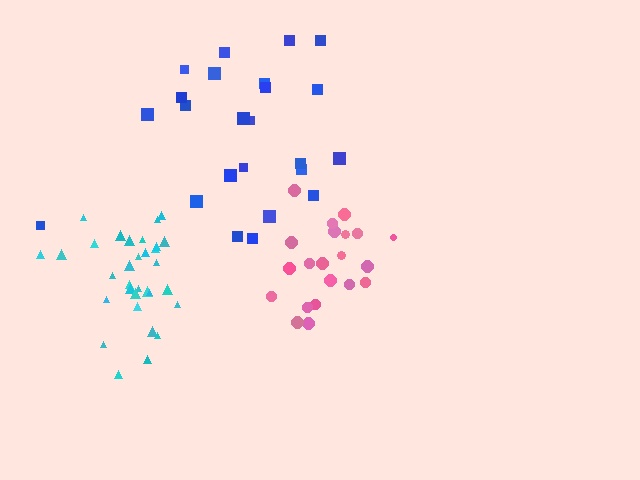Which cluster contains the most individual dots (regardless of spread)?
Cyan (32).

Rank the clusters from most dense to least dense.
cyan, pink, blue.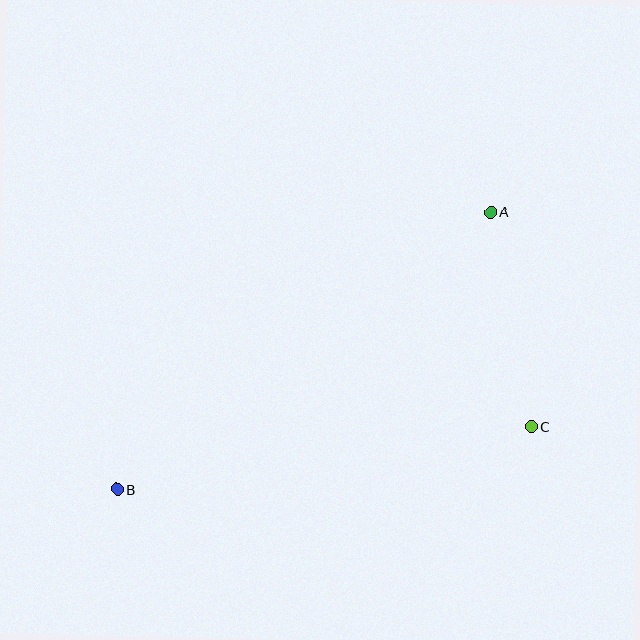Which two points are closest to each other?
Points A and C are closest to each other.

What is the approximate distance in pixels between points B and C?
The distance between B and C is approximately 418 pixels.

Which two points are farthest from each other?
Points A and B are farthest from each other.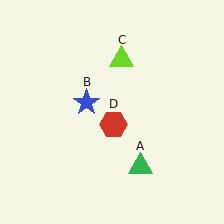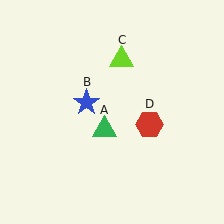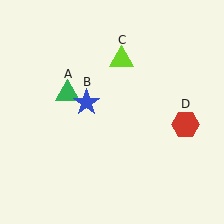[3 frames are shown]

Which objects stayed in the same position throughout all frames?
Blue star (object B) and lime triangle (object C) remained stationary.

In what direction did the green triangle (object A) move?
The green triangle (object A) moved up and to the left.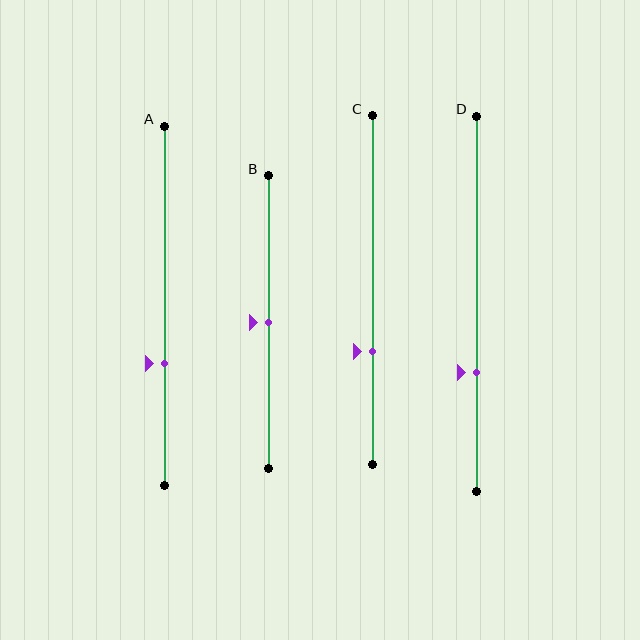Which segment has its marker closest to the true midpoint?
Segment B has its marker closest to the true midpoint.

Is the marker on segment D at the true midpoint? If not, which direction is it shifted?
No, the marker on segment D is shifted downward by about 18% of the segment length.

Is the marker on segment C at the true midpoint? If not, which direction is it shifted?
No, the marker on segment C is shifted downward by about 17% of the segment length.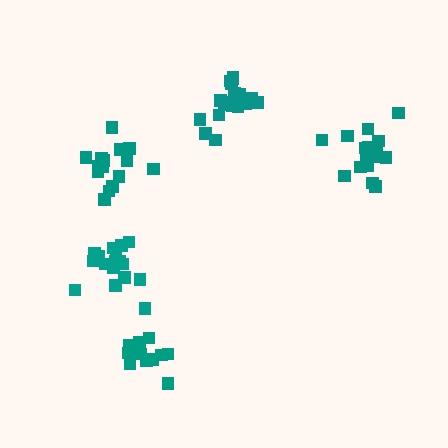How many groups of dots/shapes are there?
There are 5 groups.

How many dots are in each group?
Group 1: 18 dots, Group 2: 14 dots, Group 3: 18 dots, Group 4: 18 dots, Group 5: 15 dots (83 total).